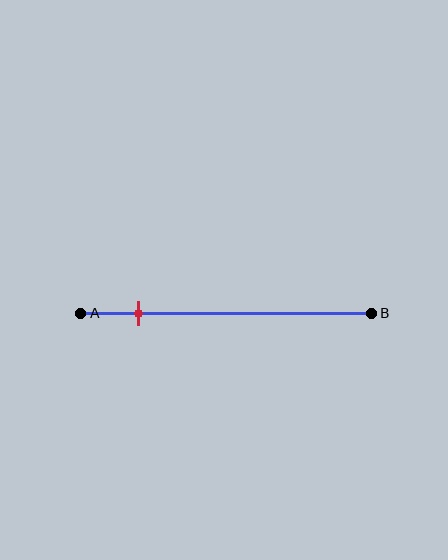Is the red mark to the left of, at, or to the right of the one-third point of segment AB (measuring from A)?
The red mark is to the left of the one-third point of segment AB.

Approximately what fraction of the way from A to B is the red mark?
The red mark is approximately 20% of the way from A to B.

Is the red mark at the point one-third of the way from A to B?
No, the mark is at about 20% from A, not at the 33% one-third point.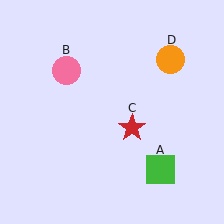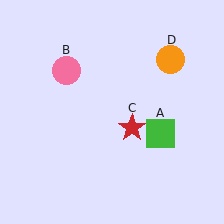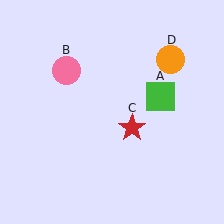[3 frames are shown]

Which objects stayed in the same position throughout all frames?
Pink circle (object B) and red star (object C) and orange circle (object D) remained stationary.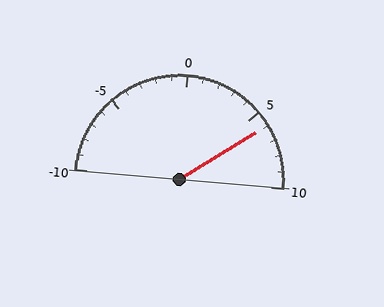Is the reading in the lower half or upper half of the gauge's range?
The reading is in the upper half of the range (-10 to 10).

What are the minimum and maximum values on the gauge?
The gauge ranges from -10 to 10.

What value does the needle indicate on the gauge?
The needle indicates approximately 6.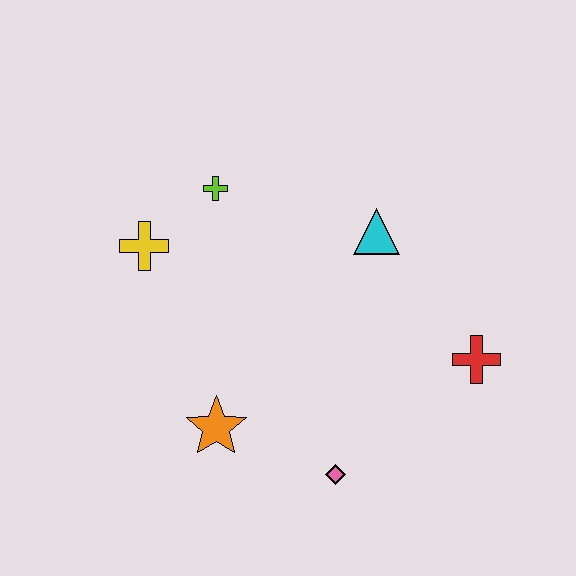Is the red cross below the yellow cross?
Yes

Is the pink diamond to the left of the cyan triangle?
Yes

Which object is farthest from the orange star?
The red cross is farthest from the orange star.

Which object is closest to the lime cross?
The yellow cross is closest to the lime cross.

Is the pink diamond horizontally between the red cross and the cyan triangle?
No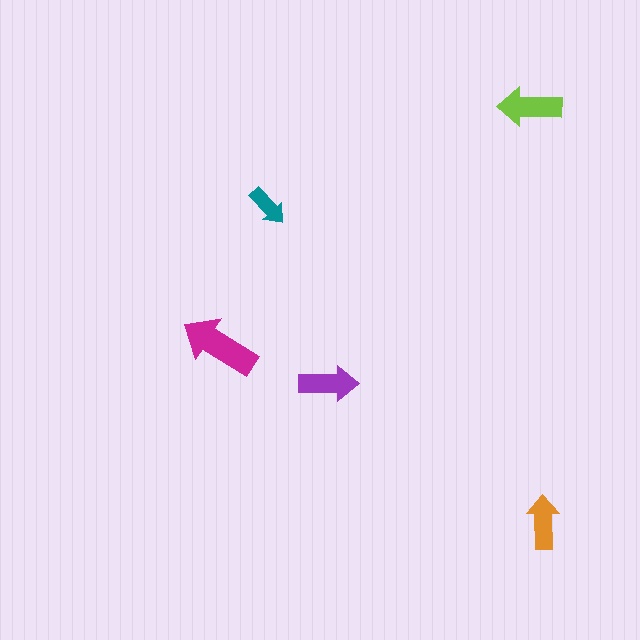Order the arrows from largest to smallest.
the magenta one, the lime one, the purple one, the orange one, the teal one.